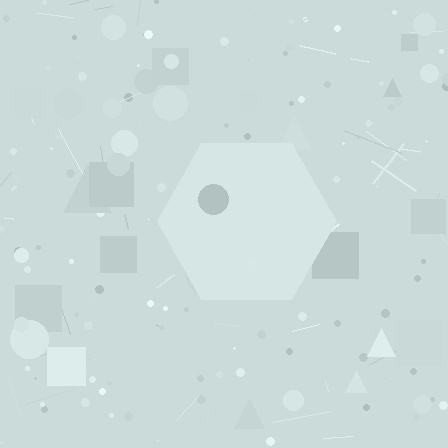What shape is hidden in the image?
A hexagon is hidden in the image.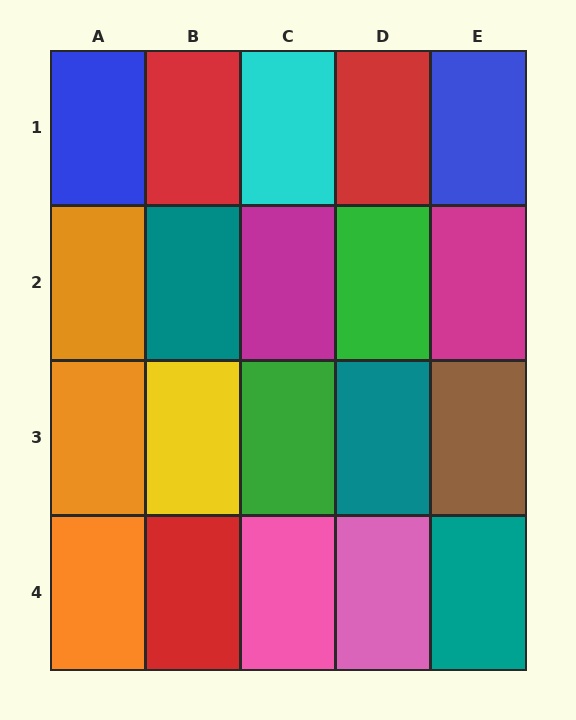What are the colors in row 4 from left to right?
Orange, red, pink, pink, teal.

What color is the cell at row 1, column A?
Blue.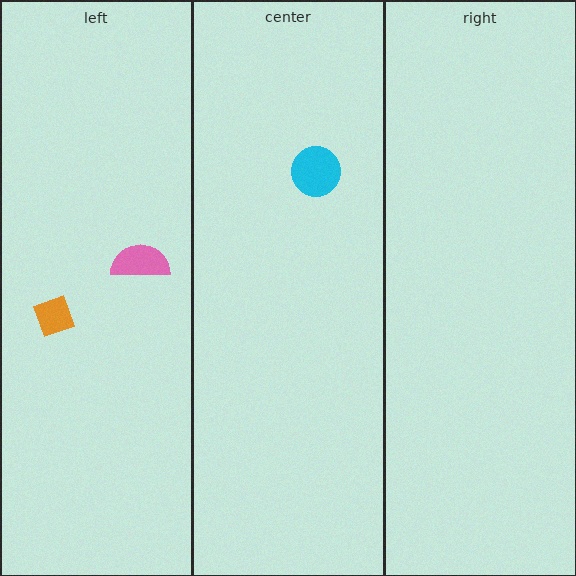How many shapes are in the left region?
2.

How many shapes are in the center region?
1.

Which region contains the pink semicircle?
The left region.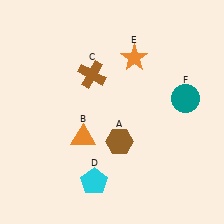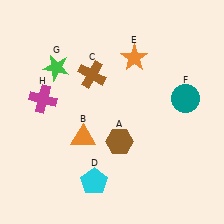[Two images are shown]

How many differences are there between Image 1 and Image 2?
There are 2 differences between the two images.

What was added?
A green star (G), a magenta cross (H) were added in Image 2.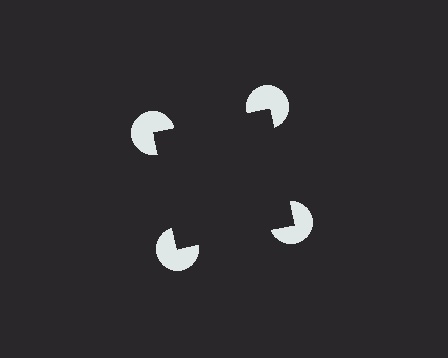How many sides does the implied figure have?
4 sides.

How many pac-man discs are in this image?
There are 4 — one at each vertex of the illusory square.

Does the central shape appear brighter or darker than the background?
It typically appears slightly darker than the background, even though no actual brightness change is drawn.